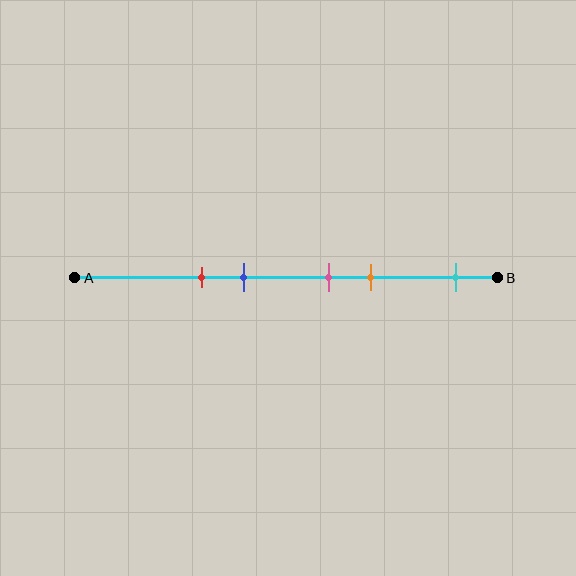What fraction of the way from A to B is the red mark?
The red mark is approximately 30% (0.3) of the way from A to B.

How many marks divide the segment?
There are 5 marks dividing the segment.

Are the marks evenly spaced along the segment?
No, the marks are not evenly spaced.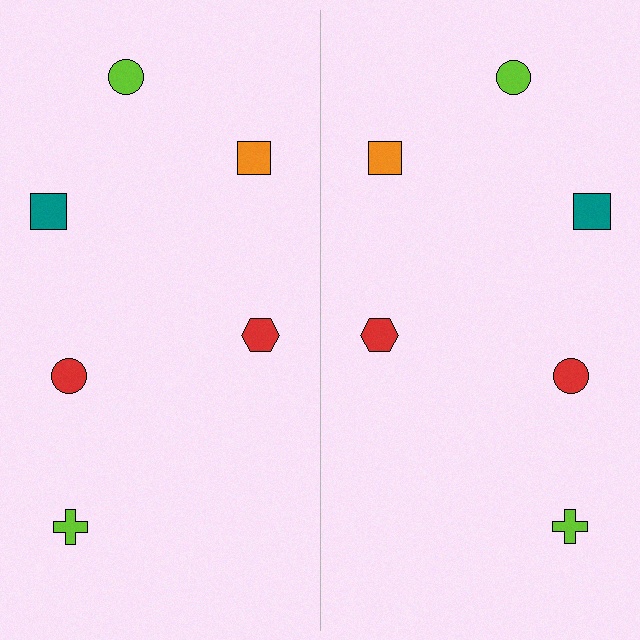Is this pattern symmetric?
Yes, this pattern has bilateral (reflection) symmetry.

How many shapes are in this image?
There are 12 shapes in this image.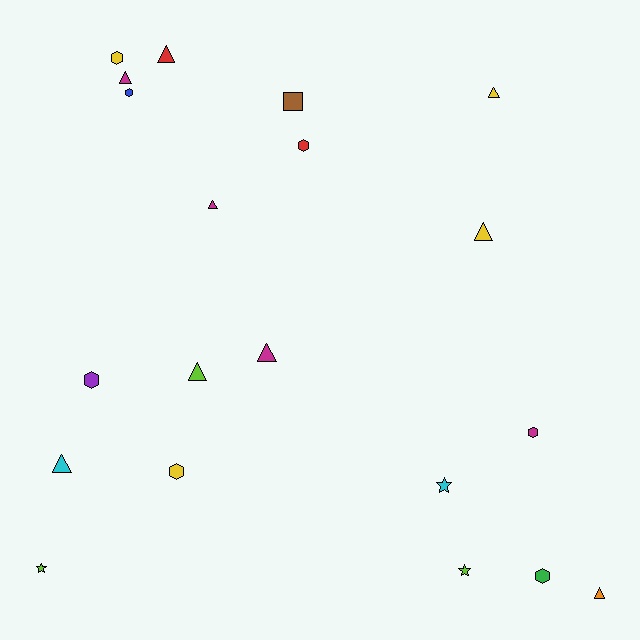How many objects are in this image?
There are 20 objects.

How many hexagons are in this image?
There are 7 hexagons.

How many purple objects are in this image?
There is 1 purple object.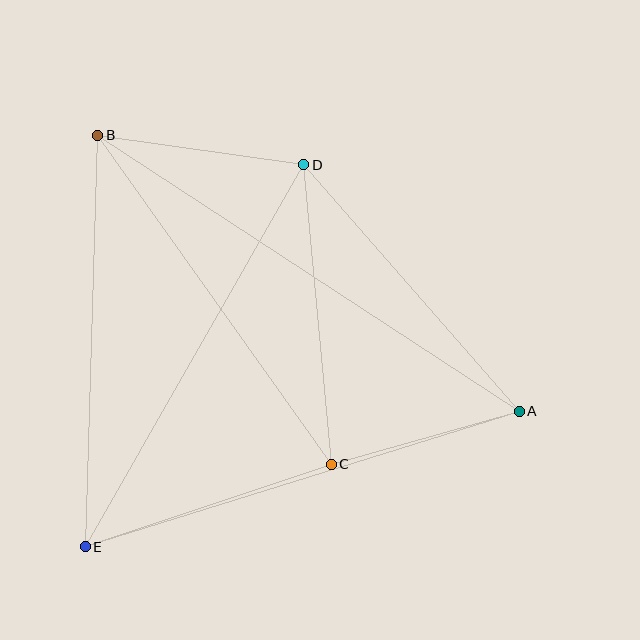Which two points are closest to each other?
Points A and C are closest to each other.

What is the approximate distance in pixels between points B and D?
The distance between B and D is approximately 208 pixels.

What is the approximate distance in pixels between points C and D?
The distance between C and D is approximately 301 pixels.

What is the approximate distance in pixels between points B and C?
The distance between B and C is approximately 403 pixels.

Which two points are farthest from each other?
Points A and B are farthest from each other.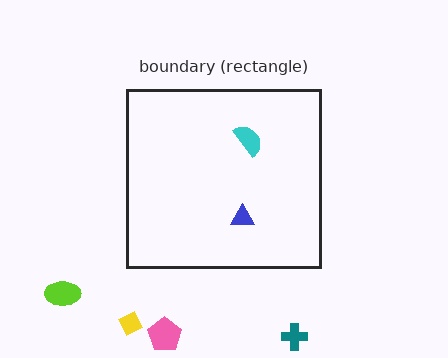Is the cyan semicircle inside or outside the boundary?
Inside.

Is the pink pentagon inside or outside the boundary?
Outside.